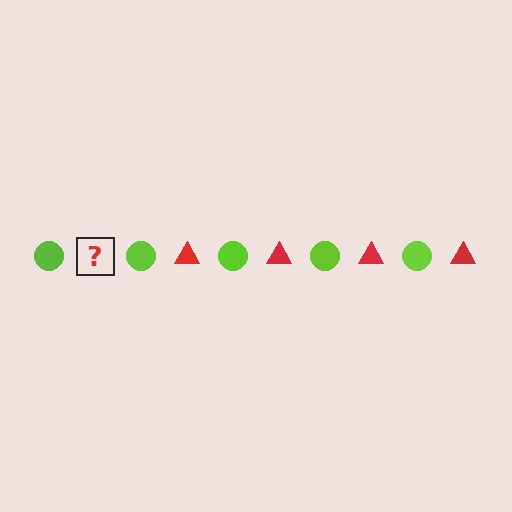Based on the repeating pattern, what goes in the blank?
The blank should be a red triangle.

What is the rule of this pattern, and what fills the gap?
The rule is that the pattern alternates between lime circle and red triangle. The gap should be filled with a red triangle.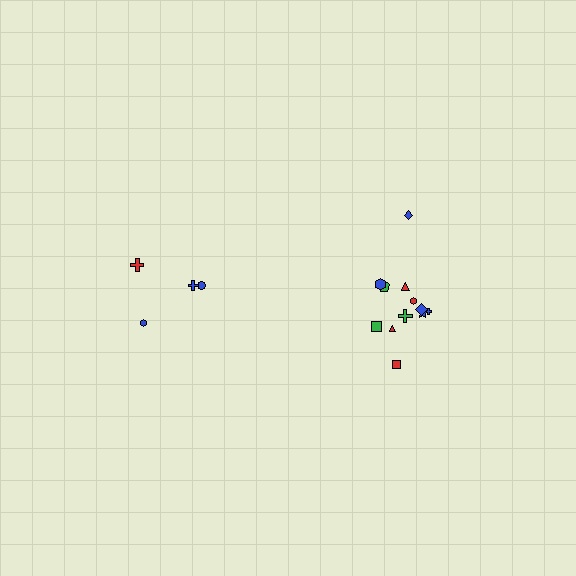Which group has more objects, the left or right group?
The right group.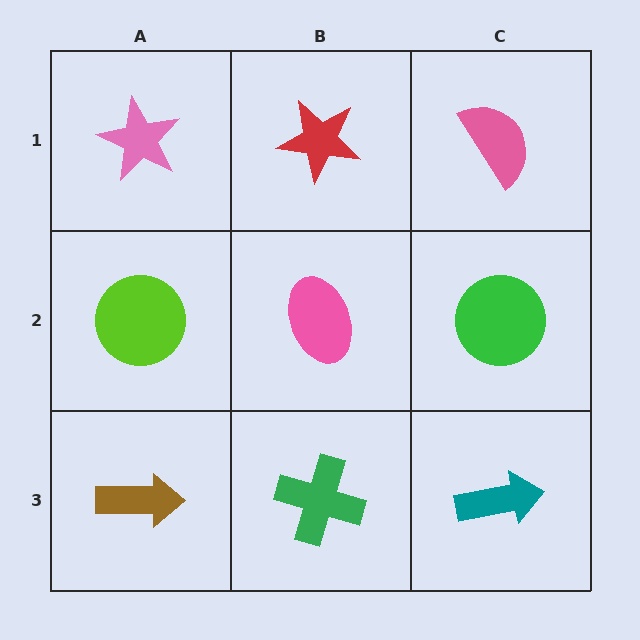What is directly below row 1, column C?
A green circle.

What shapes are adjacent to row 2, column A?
A pink star (row 1, column A), a brown arrow (row 3, column A), a pink ellipse (row 2, column B).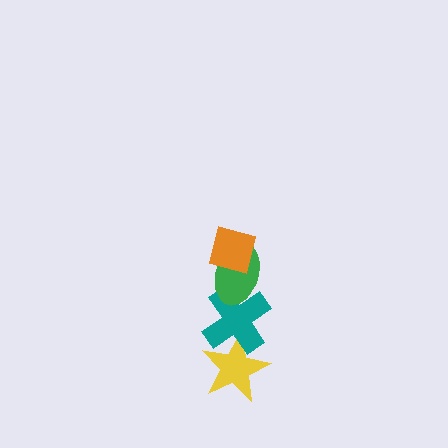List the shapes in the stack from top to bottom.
From top to bottom: the orange square, the green ellipse, the teal cross, the yellow star.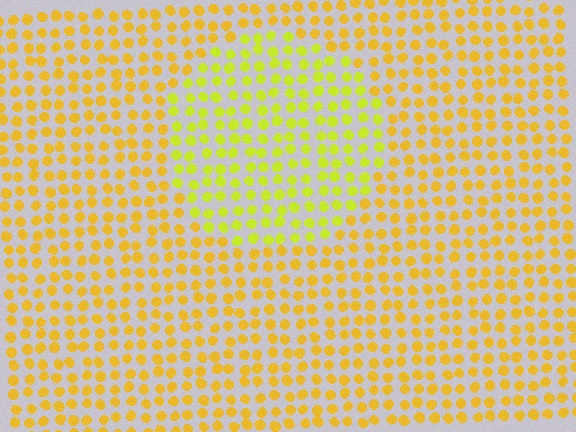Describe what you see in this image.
The image is filled with small yellow elements in a uniform arrangement. A circle-shaped region is visible where the elements are tinted to a slightly different hue, forming a subtle color boundary.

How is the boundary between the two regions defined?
The boundary is defined purely by a slight shift in hue (about 27 degrees). Spacing, size, and orientation are identical on both sides.